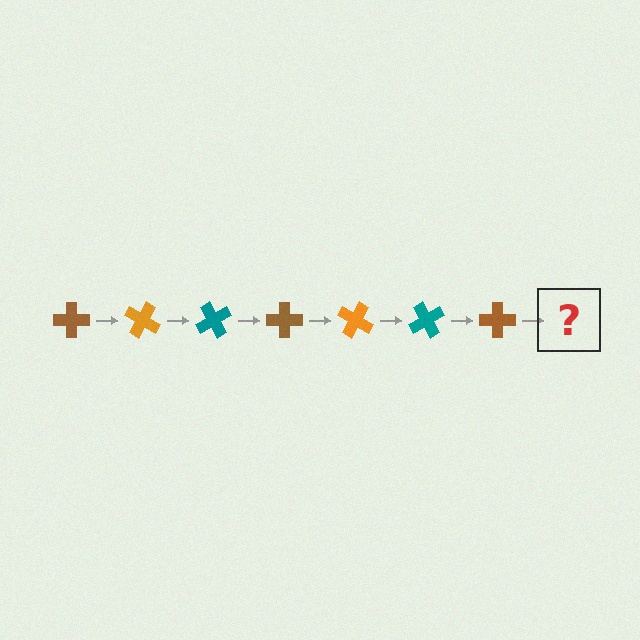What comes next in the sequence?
The next element should be an orange cross, rotated 210 degrees from the start.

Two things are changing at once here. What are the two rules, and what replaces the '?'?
The two rules are that it rotates 30 degrees each step and the color cycles through brown, orange, and teal. The '?' should be an orange cross, rotated 210 degrees from the start.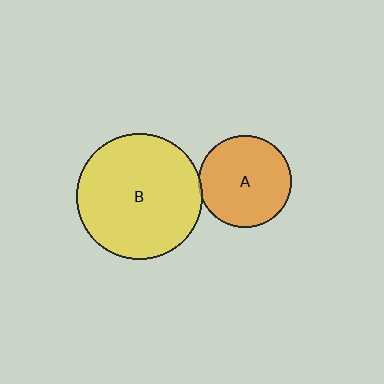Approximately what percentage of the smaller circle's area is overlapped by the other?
Approximately 5%.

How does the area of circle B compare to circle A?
Approximately 1.8 times.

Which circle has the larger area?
Circle B (yellow).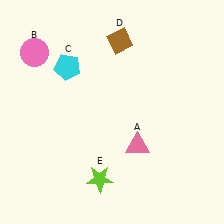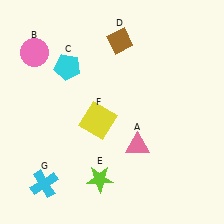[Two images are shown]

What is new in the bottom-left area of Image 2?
A cyan cross (G) was added in the bottom-left area of Image 2.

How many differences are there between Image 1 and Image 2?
There are 2 differences between the two images.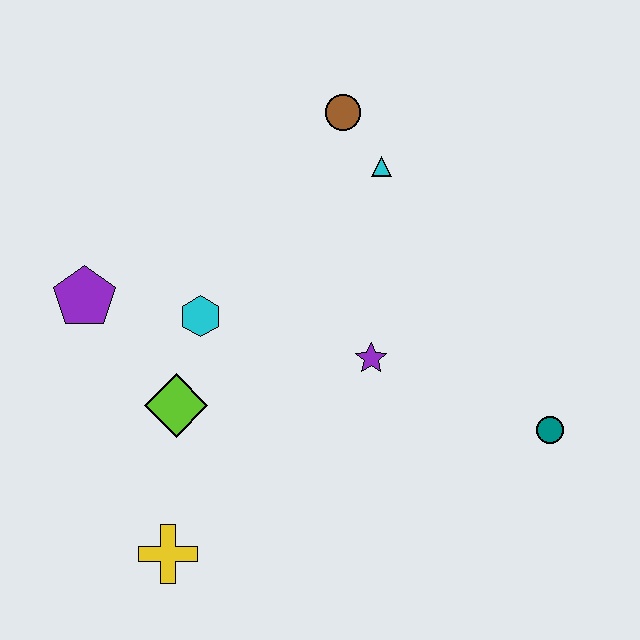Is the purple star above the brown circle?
No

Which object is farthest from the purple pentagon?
The teal circle is farthest from the purple pentagon.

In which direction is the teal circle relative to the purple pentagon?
The teal circle is to the right of the purple pentagon.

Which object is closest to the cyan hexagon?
The lime diamond is closest to the cyan hexagon.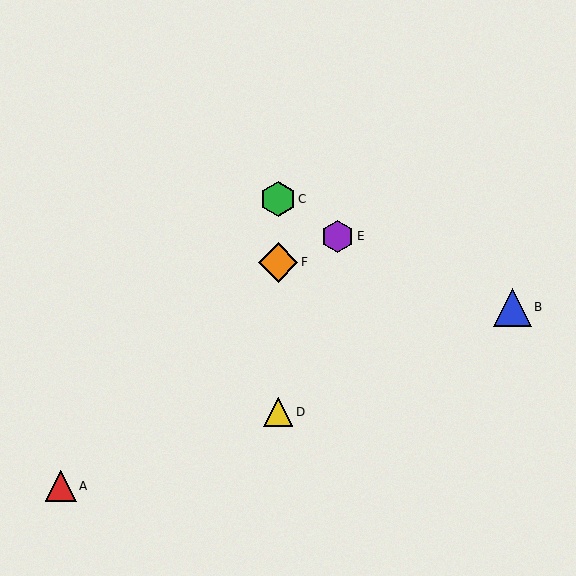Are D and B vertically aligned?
No, D is at x≈278 and B is at x≈512.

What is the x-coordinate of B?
Object B is at x≈512.